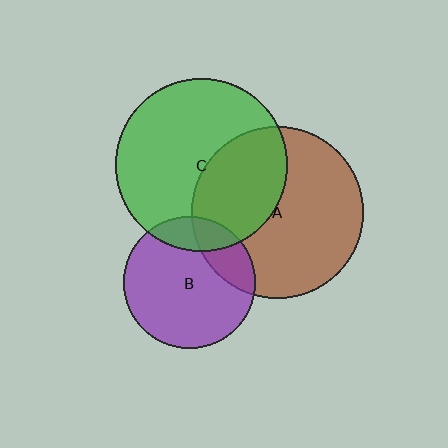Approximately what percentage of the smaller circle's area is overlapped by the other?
Approximately 15%.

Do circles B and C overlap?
Yes.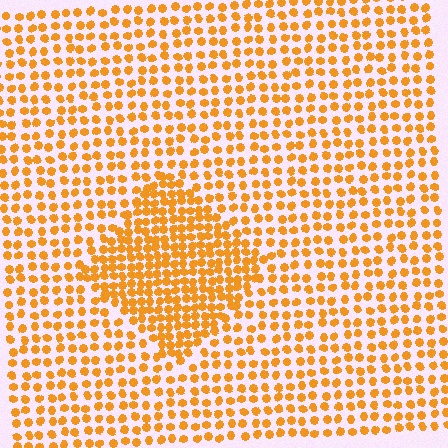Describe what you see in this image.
The image contains small orange elements arranged at two different densities. A diamond-shaped region is visible where the elements are more densely packed than the surrounding area.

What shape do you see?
I see a diamond.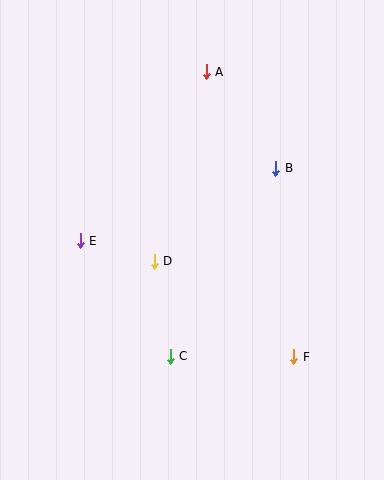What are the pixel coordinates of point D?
Point D is at (154, 261).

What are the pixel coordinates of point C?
Point C is at (170, 356).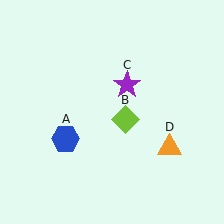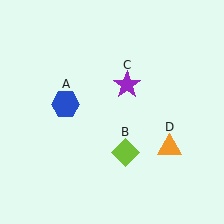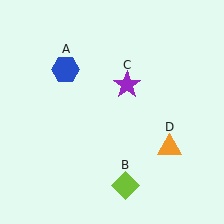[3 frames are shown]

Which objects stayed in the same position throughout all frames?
Purple star (object C) and orange triangle (object D) remained stationary.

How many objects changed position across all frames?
2 objects changed position: blue hexagon (object A), lime diamond (object B).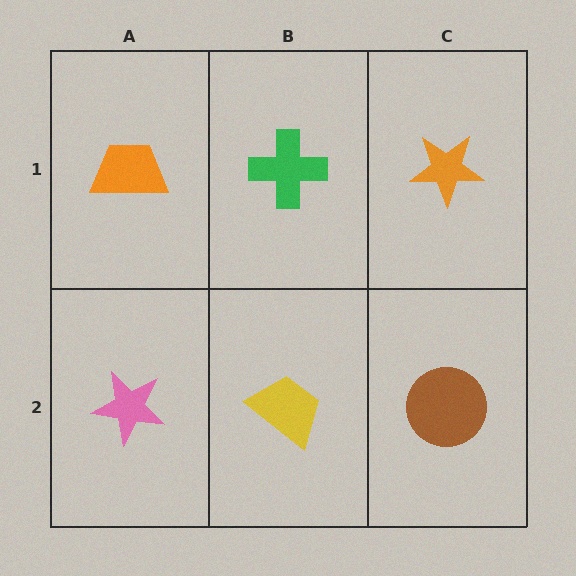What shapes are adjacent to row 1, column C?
A brown circle (row 2, column C), a green cross (row 1, column B).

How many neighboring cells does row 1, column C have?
2.